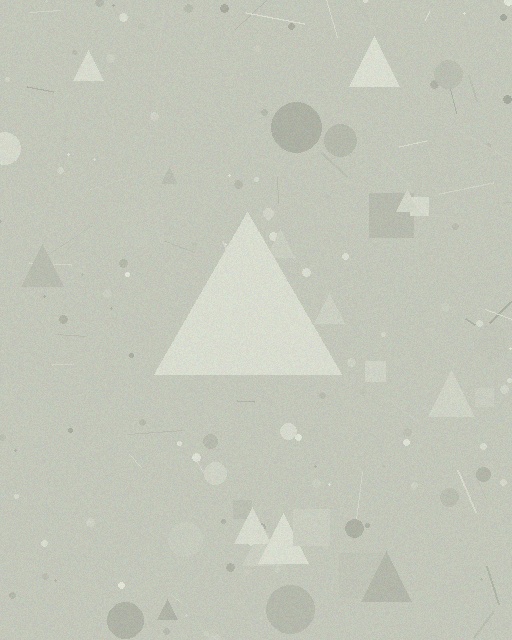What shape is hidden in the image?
A triangle is hidden in the image.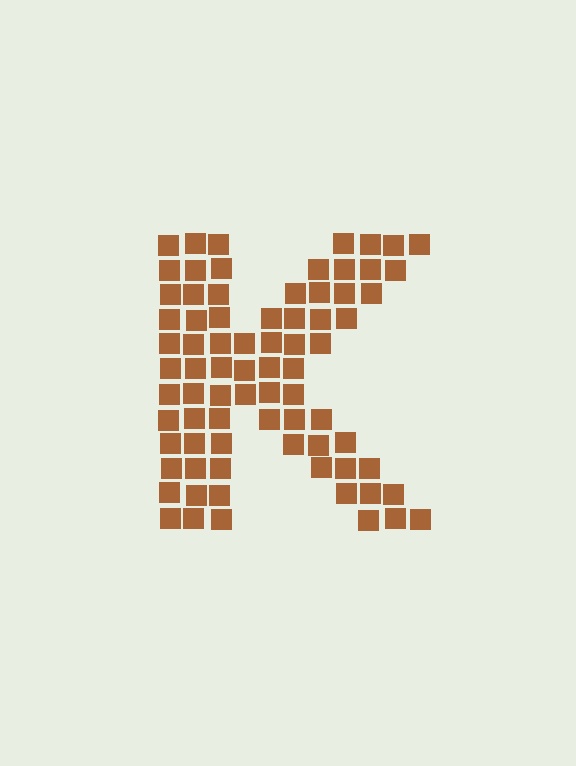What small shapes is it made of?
It is made of small squares.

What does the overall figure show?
The overall figure shows the letter K.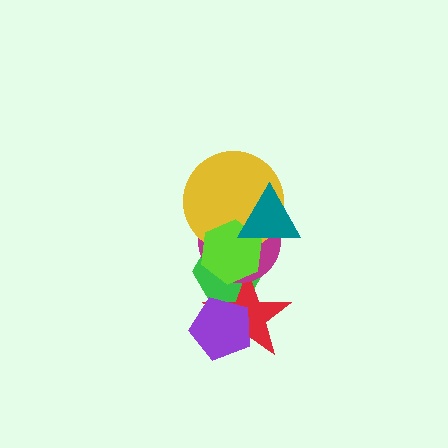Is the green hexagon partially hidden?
Yes, it is partially covered by another shape.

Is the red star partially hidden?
Yes, it is partially covered by another shape.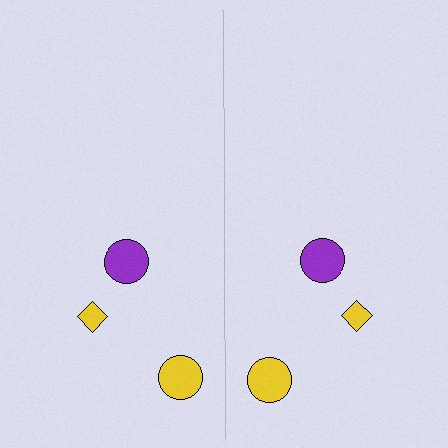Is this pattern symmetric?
Yes, this pattern has bilateral (reflection) symmetry.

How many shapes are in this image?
There are 6 shapes in this image.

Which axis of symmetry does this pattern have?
The pattern has a vertical axis of symmetry running through the center of the image.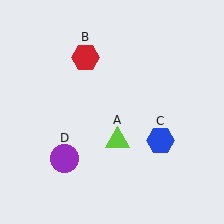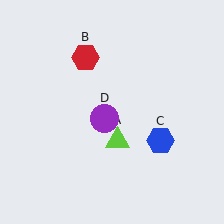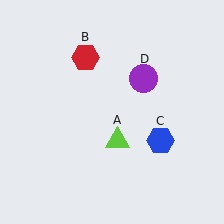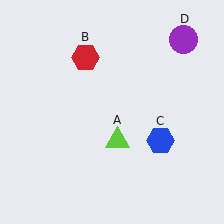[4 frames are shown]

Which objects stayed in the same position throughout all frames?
Lime triangle (object A) and red hexagon (object B) and blue hexagon (object C) remained stationary.